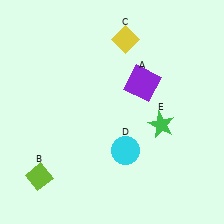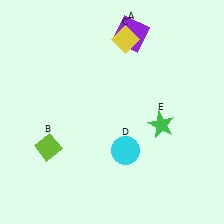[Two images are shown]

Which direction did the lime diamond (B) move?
The lime diamond (B) moved up.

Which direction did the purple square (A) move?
The purple square (A) moved up.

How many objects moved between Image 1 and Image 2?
2 objects moved between the two images.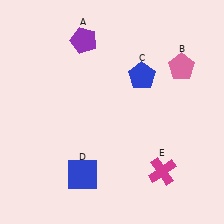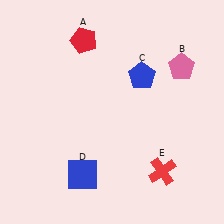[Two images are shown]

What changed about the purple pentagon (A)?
In Image 1, A is purple. In Image 2, it changed to red.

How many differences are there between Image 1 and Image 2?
There are 2 differences between the two images.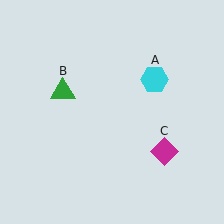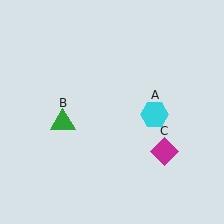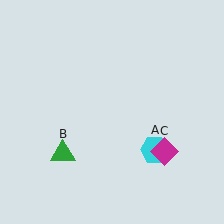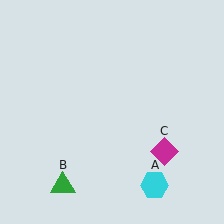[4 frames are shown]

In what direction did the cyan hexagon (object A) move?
The cyan hexagon (object A) moved down.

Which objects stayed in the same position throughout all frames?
Magenta diamond (object C) remained stationary.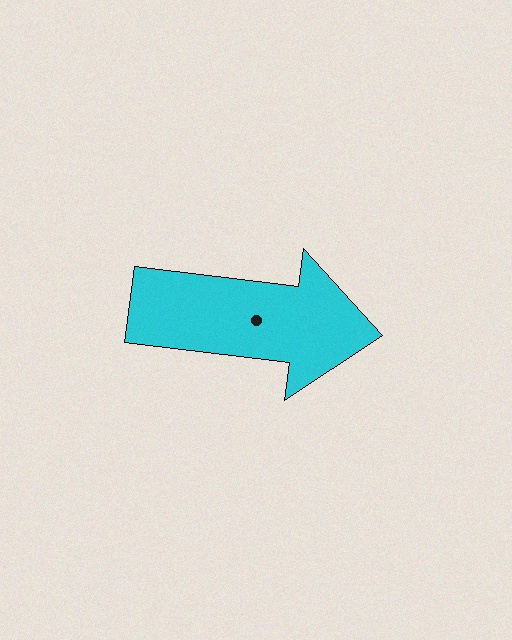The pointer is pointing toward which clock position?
Roughly 3 o'clock.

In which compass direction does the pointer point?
East.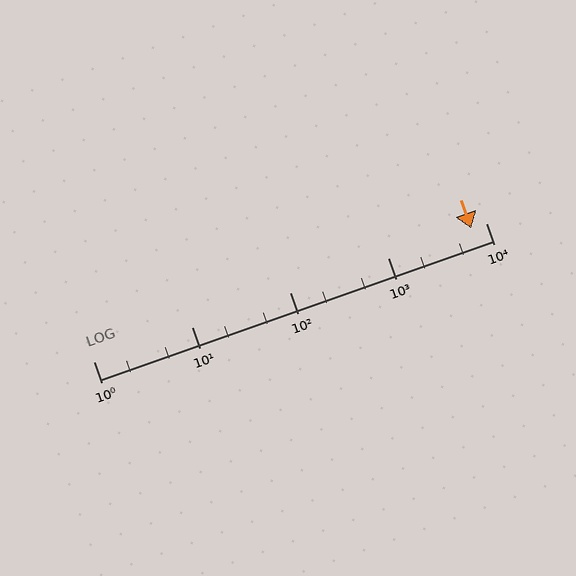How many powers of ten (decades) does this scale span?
The scale spans 4 decades, from 1 to 10000.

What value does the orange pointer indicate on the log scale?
The pointer indicates approximately 7100.